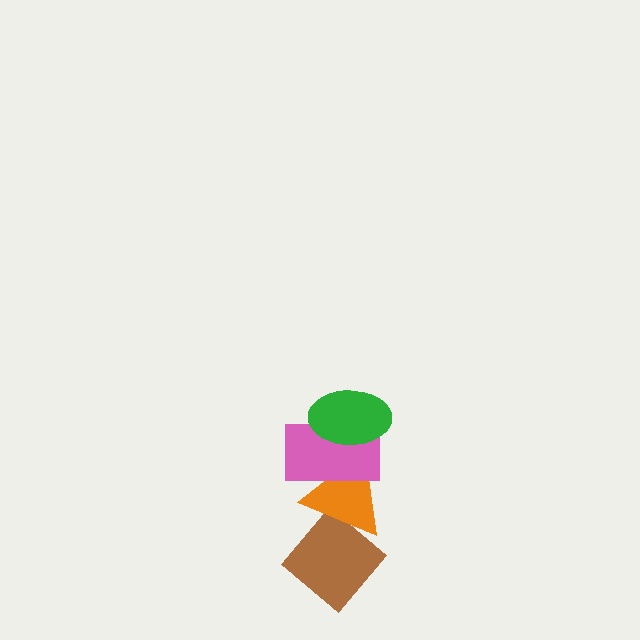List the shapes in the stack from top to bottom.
From top to bottom: the green ellipse, the pink rectangle, the orange triangle, the brown diamond.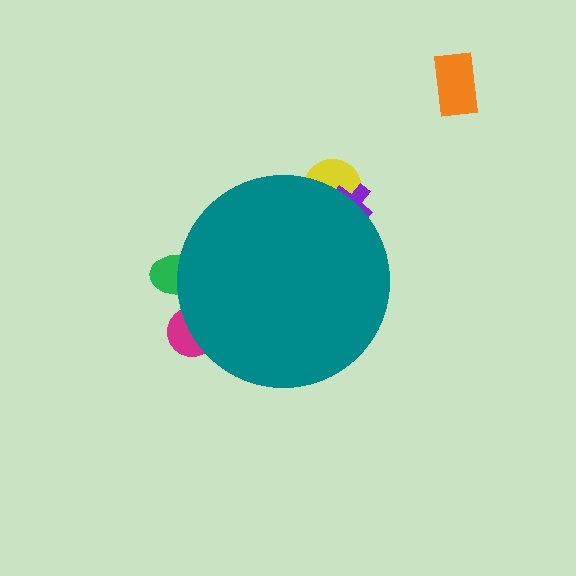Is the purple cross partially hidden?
Yes, the purple cross is partially hidden behind the teal circle.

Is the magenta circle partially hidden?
Yes, the magenta circle is partially hidden behind the teal circle.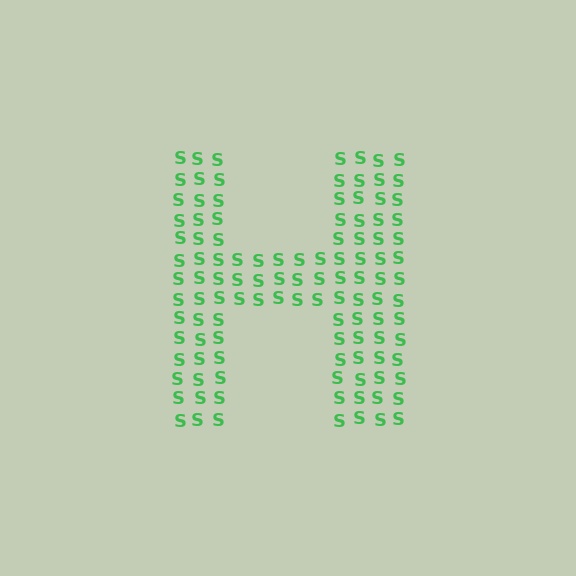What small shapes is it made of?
It is made of small letter S's.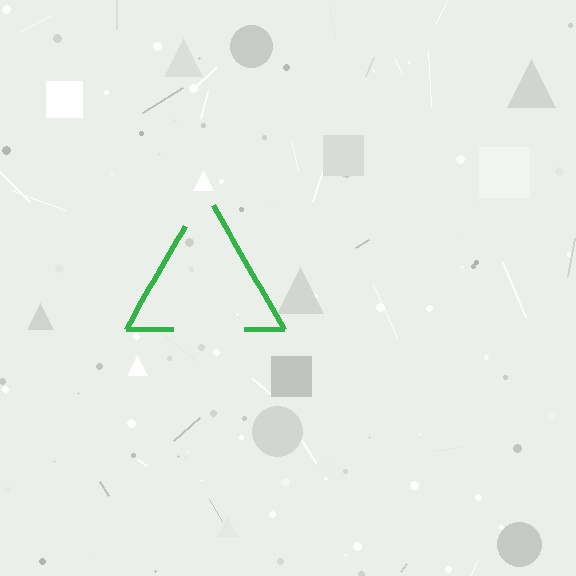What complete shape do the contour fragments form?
The contour fragments form a triangle.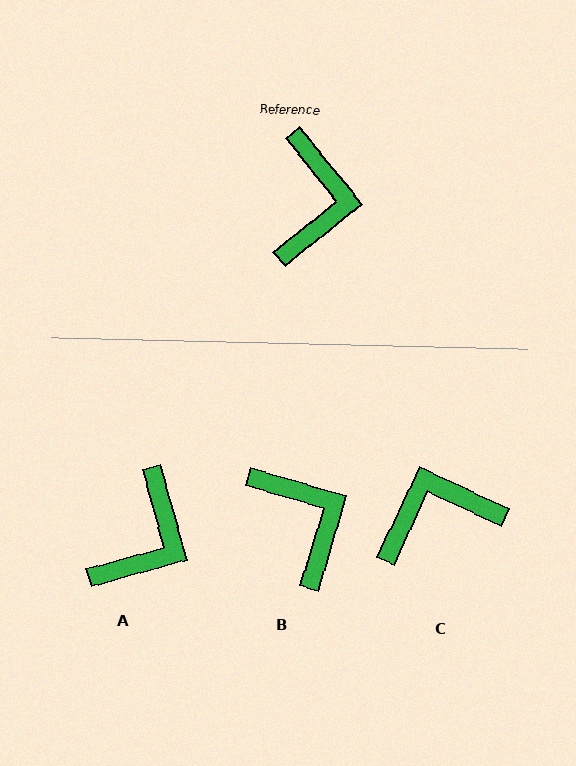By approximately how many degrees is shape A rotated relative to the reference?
Approximately 23 degrees clockwise.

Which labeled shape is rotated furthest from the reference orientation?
C, about 116 degrees away.